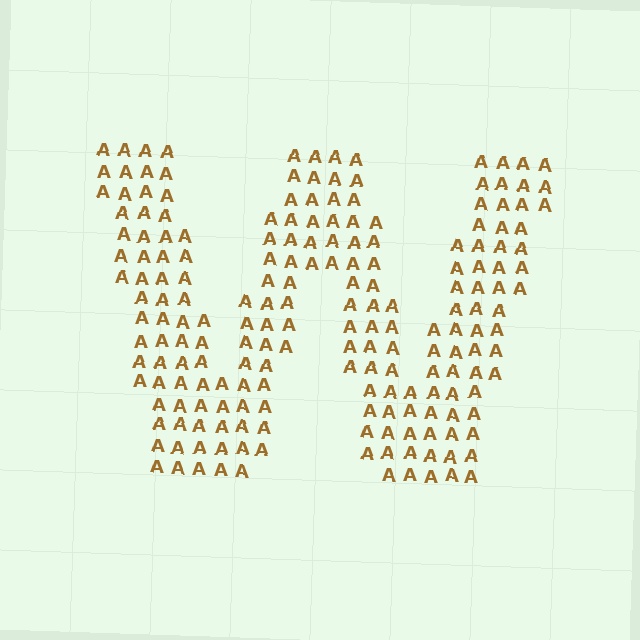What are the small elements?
The small elements are letter A's.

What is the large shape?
The large shape is the letter W.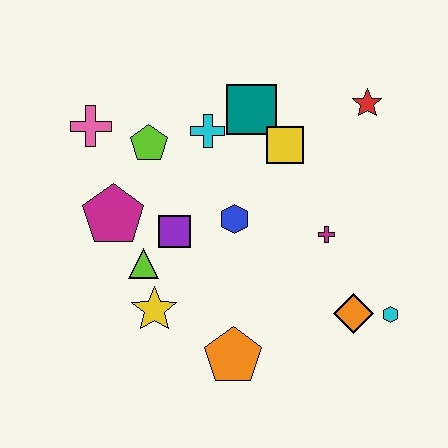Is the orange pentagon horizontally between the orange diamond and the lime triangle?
Yes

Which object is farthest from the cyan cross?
The cyan hexagon is farthest from the cyan cross.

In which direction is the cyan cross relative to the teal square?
The cyan cross is to the left of the teal square.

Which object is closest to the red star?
The yellow square is closest to the red star.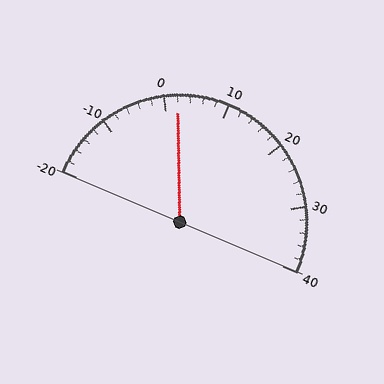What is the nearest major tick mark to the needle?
The nearest major tick mark is 0.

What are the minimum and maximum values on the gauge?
The gauge ranges from -20 to 40.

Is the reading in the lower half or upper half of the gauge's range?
The reading is in the lower half of the range (-20 to 40).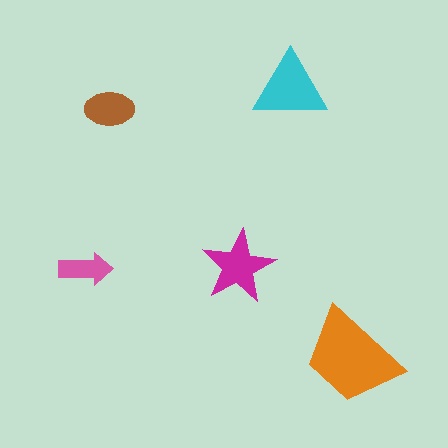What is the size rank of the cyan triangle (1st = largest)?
2nd.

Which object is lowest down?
The orange trapezoid is bottommost.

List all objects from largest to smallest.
The orange trapezoid, the cyan triangle, the magenta star, the brown ellipse, the pink arrow.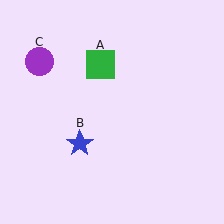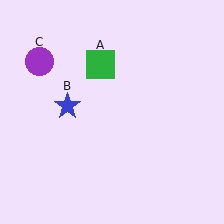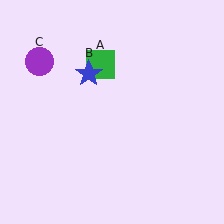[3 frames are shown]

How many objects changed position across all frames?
1 object changed position: blue star (object B).